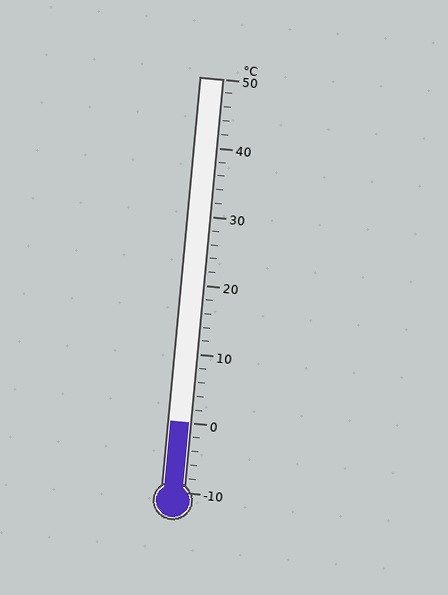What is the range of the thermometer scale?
The thermometer scale ranges from -10°C to 50°C.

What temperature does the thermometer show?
The thermometer shows approximately 0°C.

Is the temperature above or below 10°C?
The temperature is below 10°C.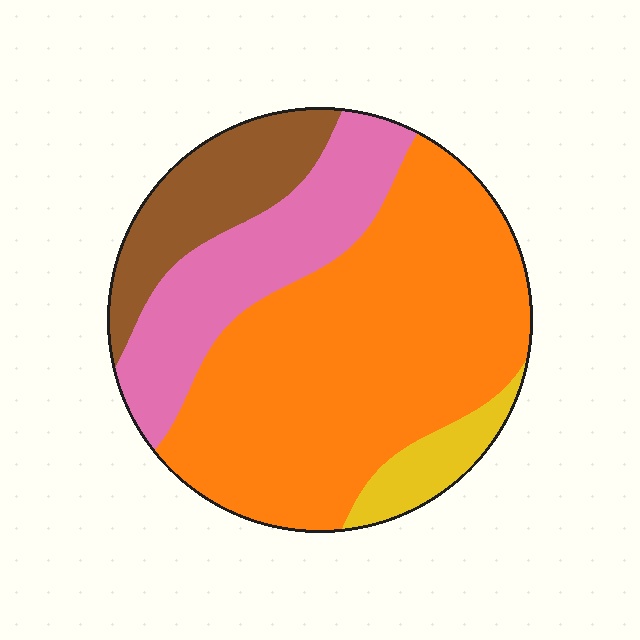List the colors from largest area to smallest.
From largest to smallest: orange, pink, brown, yellow.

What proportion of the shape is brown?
Brown takes up less than a sixth of the shape.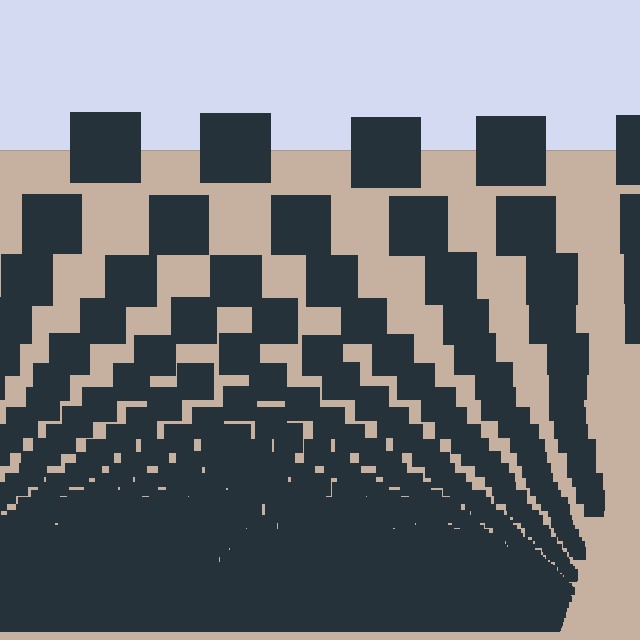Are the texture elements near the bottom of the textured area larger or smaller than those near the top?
Smaller. The gradient is inverted — elements near the bottom are smaller and denser.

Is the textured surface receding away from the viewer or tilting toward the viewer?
The surface appears to tilt toward the viewer. Texture elements get larger and sparser toward the top.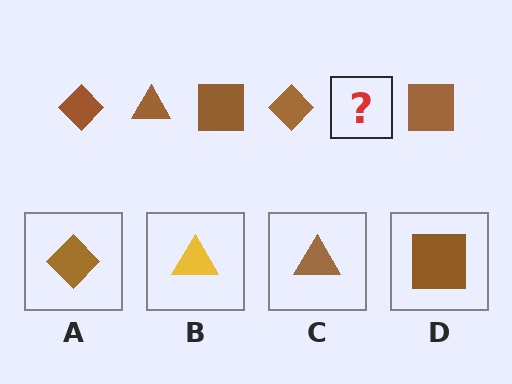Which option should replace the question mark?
Option C.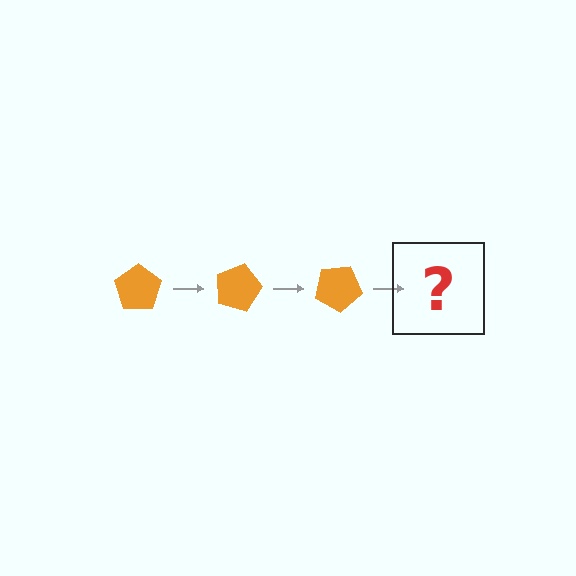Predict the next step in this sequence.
The next step is an orange pentagon rotated 45 degrees.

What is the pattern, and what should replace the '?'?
The pattern is that the pentagon rotates 15 degrees each step. The '?' should be an orange pentagon rotated 45 degrees.